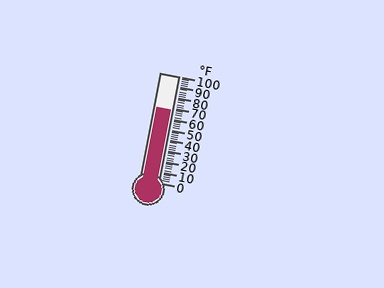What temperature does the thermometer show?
The thermometer shows approximately 68°F.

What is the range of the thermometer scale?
The thermometer scale ranges from 0°F to 100°F.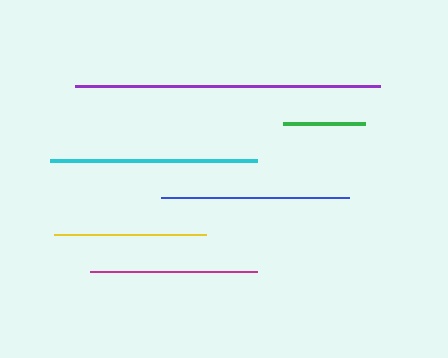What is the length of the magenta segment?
The magenta segment is approximately 167 pixels long.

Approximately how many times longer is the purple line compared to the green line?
The purple line is approximately 3.7 times the length of the green line.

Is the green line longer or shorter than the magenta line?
The magenta line is longer than the green line.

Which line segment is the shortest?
The green line is the shortest at approximately 82 pixels.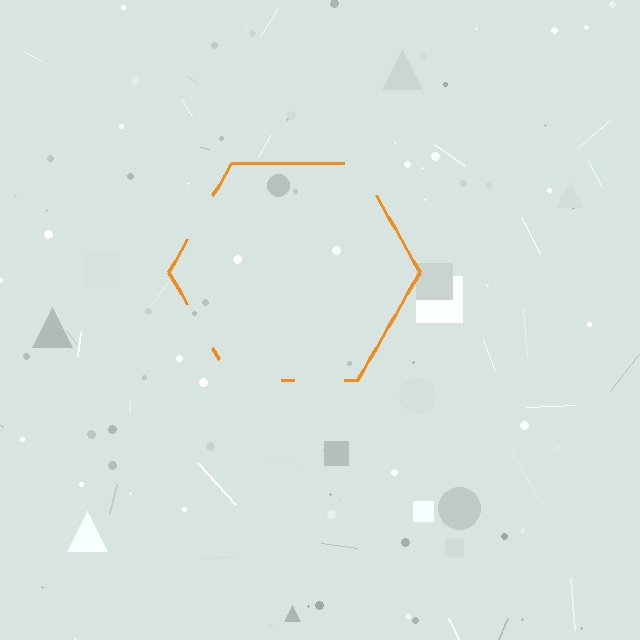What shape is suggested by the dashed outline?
The dashed outline suggests a hexagon.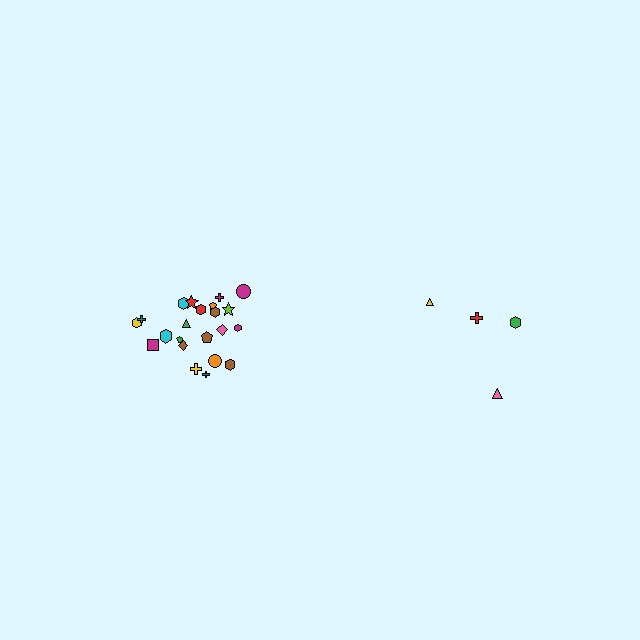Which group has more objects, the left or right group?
The left group.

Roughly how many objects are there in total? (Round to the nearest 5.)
Roughly 25 objects in total.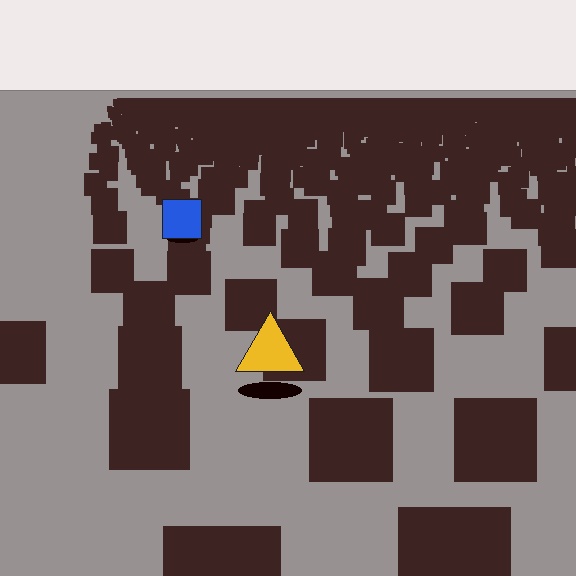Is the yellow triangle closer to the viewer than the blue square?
Yes. The yellow triangle is closer — you can tell from the texture gradient: the ground texture is coarser near it.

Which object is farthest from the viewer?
The blue square is farthest from the viewer. It appears smaller and the ground texture around it is denser.